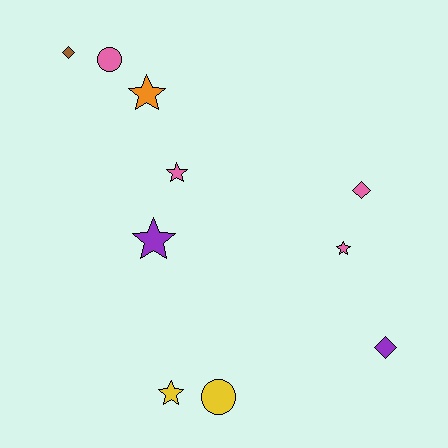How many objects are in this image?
There are 10 objects.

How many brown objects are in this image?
There is 1 brown object.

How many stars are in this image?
There are 5 stars.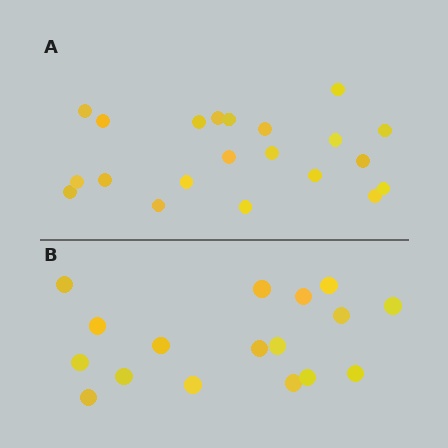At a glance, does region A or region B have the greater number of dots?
Region A (the top region) has more dots.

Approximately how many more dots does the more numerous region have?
Region A has about 4 more dots than region B.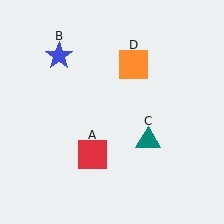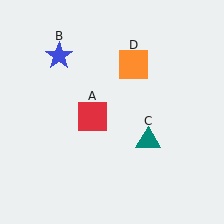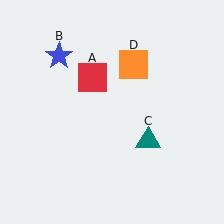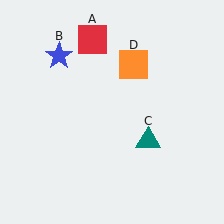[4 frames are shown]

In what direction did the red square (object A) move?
The red square (object A) moved up.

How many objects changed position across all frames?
1 object changed position: red square (object A).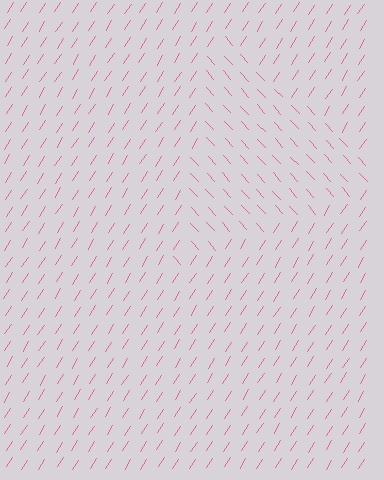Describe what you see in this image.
The image is filled with small pink line segments. A triangle region in the image has lines oriented differently from the surrounding lines, creating a visible texture boundary.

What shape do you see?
I see a triangle.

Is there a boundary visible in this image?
Yes, there is a texture boundary formed by a change in line orientation.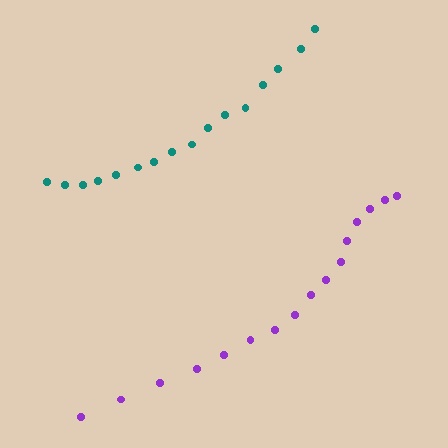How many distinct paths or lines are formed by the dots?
There are 2 distinct paths.